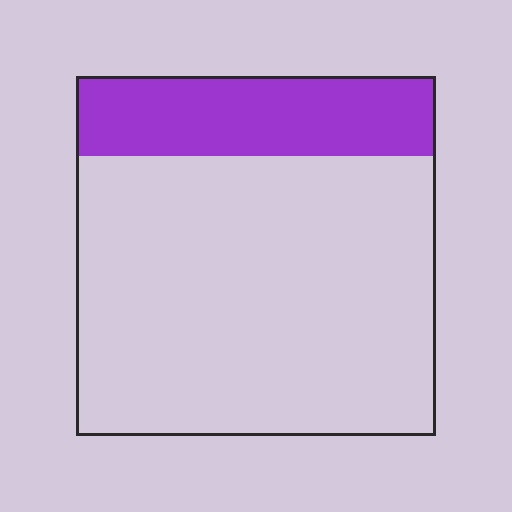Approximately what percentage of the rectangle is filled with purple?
Approximately 20%.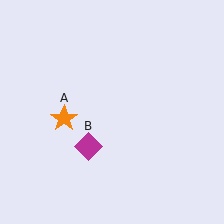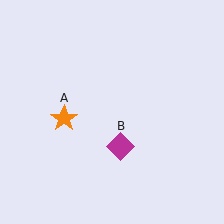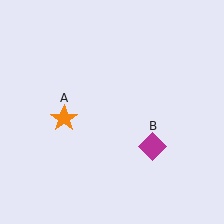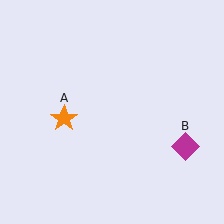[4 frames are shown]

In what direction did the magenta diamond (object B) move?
The magenta diamond (object B) moved right.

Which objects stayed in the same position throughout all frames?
Orange star (object A) remained stationary.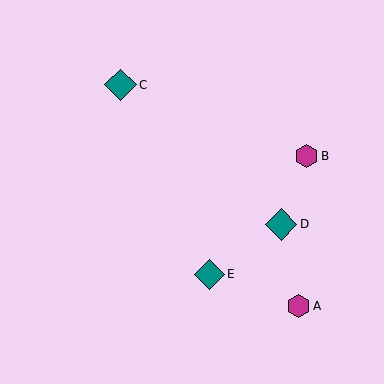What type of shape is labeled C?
Shape C is a teal diamond.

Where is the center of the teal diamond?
The center of the teal diamond is at (281, 224).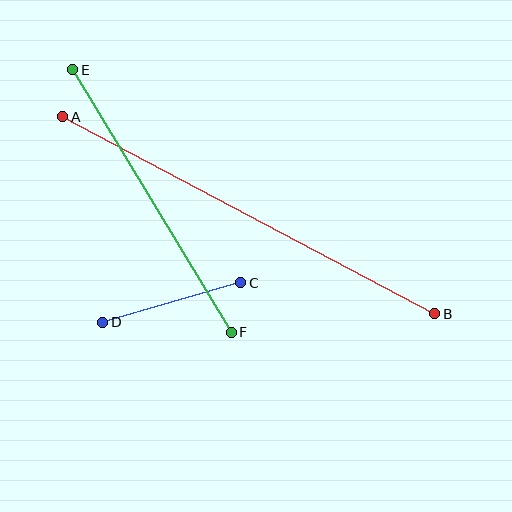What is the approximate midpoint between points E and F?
The midpoint is at approximately (152, 201) pixels.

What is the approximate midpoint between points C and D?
The midpoint is at approximately (172, 302) pixels.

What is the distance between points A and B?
The distance is approximately 421 pixels.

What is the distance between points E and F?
The distance is approximately 307 pixels.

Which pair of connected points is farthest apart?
Points A and B are farthest apart.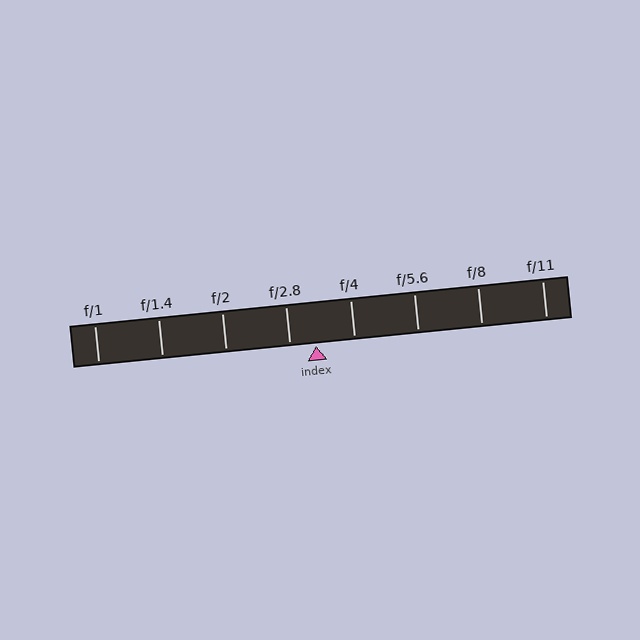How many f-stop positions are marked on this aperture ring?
There are 8 f-stop positions marked.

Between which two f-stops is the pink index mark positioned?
The index mark is between f/2.8 and f/4.